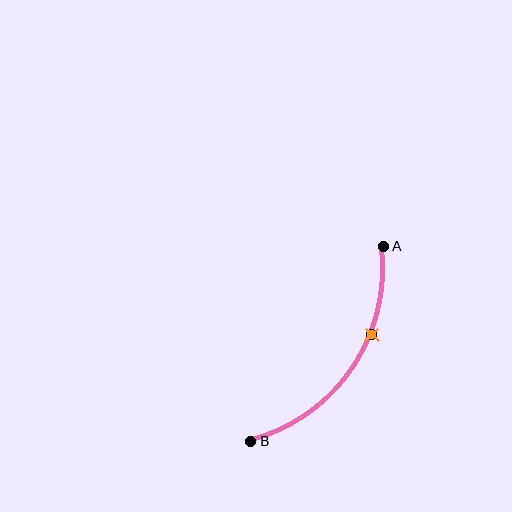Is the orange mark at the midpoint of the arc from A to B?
No. The orange mark lies on the arc but is closer to endpoint A. The arc midpoint would be at the point on the curve equidistant along the arc from both A and B.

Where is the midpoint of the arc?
The arc midpoint is the point on the curve farthest from the straight line joining A and B. It sits below and to the right of that line.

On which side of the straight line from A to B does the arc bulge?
The arc bulges below and to the right of the straight line connecting A and B.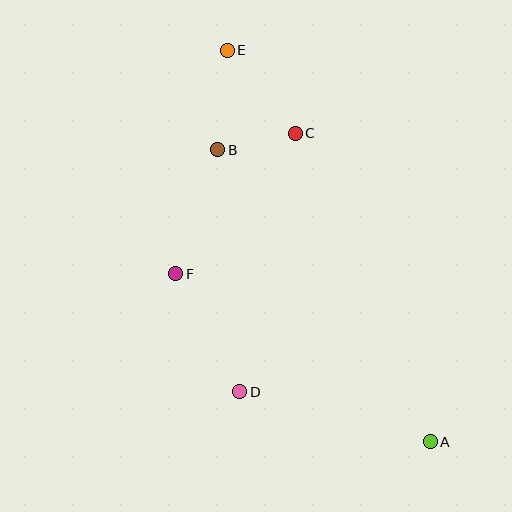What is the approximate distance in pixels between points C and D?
The distance between C and D is approximately 265 pixels.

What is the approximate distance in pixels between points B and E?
The distance between B and E is approximately 100 pixels.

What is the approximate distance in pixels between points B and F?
The distance between B and F is approximately 131 pixels.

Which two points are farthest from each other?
Points A and E are farthest from each other.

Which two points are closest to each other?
Points B and C are closest to each other.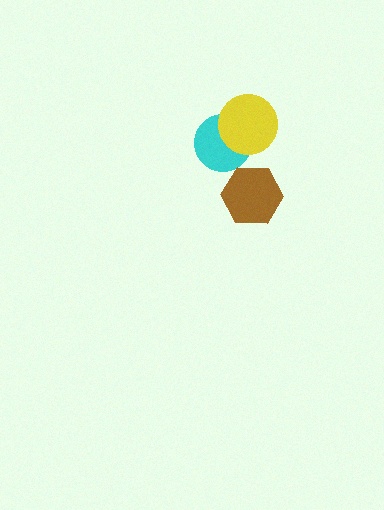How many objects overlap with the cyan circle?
1 object overlaps with the cyan circle.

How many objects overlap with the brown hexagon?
0 objects overlap with the brown hexagon.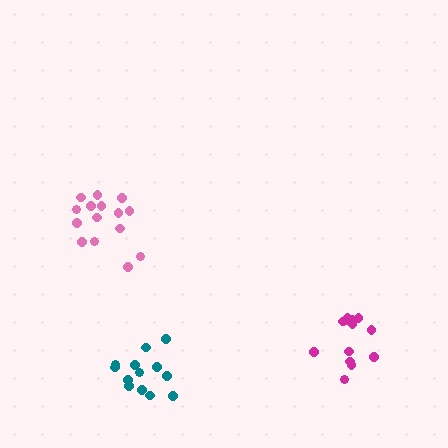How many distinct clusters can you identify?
There are 3 distinct clusters.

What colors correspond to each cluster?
The clusters are colored: magenta, pink, teal.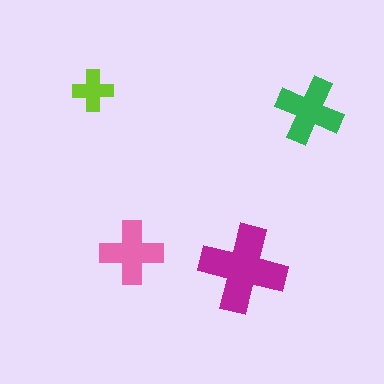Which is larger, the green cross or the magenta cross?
The magenta one.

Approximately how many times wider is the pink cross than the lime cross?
About 1.5 times wider.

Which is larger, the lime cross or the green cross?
The green one.